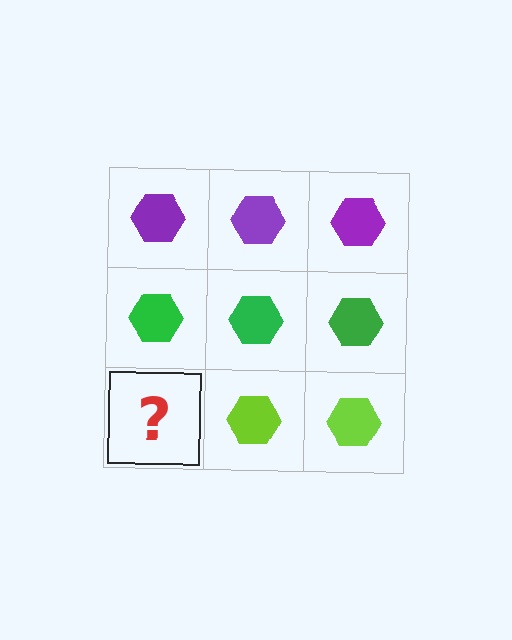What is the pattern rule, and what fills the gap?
The rule is that each row has a consistent color. The gap should be filled with a lime hexagon.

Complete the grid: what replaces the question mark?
The question mark should be replaced with a lime hexagon.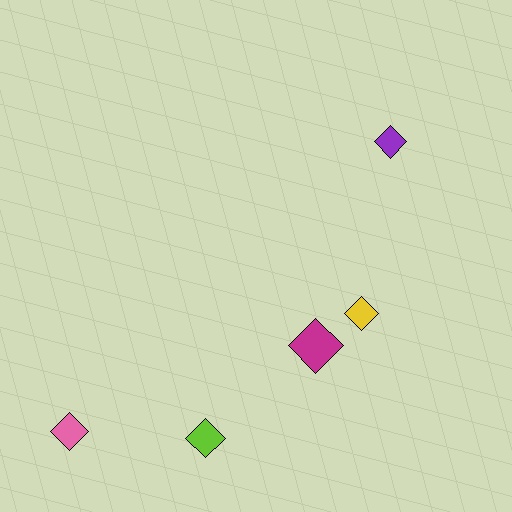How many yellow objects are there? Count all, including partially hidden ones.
There is 1 yellow object.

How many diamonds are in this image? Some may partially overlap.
There are 5 diamonds.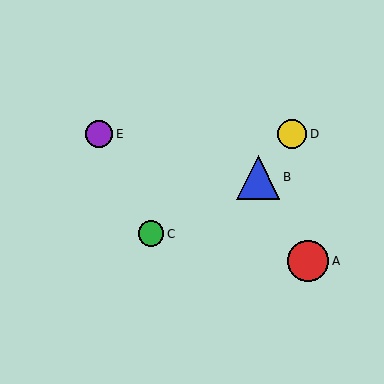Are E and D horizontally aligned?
Yes, both are at y≈134.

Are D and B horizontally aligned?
No, D is at y≈134 and B is at y≈177.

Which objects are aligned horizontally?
Objects D, E are aligned horizontally.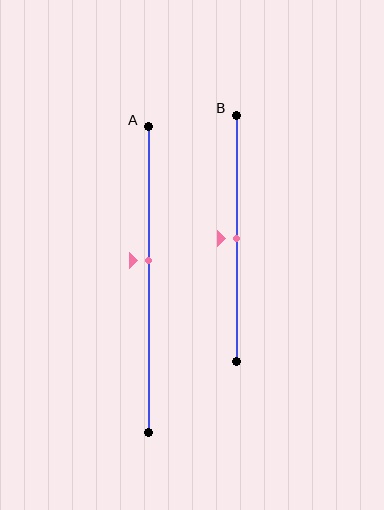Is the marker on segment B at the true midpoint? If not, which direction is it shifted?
Yes, the marker on segment B is at the true midpoint.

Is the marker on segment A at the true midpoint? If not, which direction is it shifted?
No, the marker on segment A is shifted upward by about 6% of the segment length.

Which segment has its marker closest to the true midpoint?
Segment B has its marker closest to the true midpoint.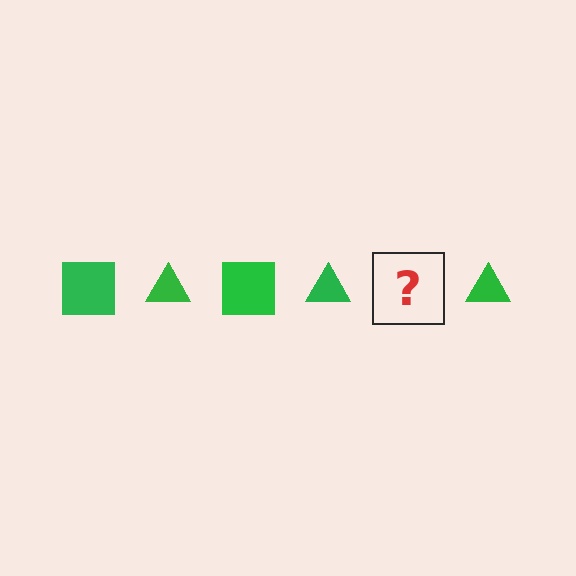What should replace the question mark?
The question mark should be replaced with a green square.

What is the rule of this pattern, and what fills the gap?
The rule is that the pattern cycles through square, triangle shapes in green. The gap should be filled with a green square.